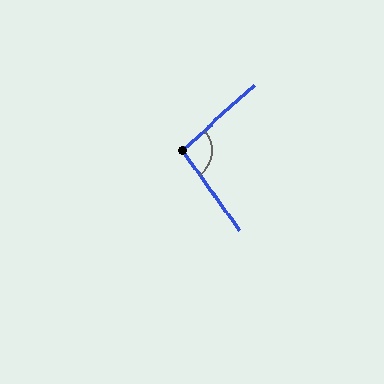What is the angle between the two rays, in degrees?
Approximately 97 degrees.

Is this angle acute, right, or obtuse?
It is obtuse.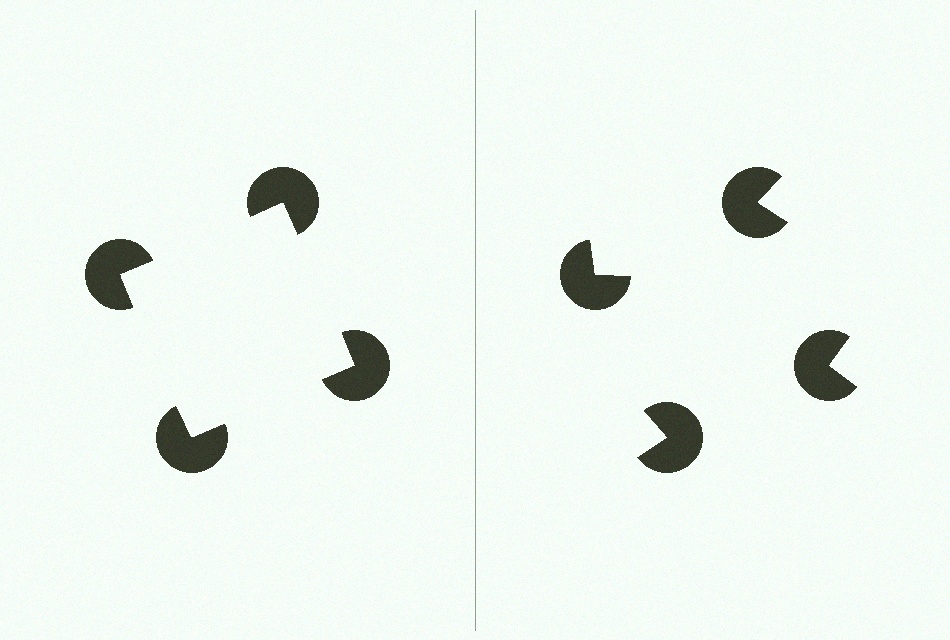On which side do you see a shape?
An illusory square appears on the left side. On the right side the wedge cuts are rotated, so no coherent shape forms.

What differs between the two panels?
The pac-man discs are positioned identically on both sides; only the wedge orientations differ. On the left they align to a square; on the right they are misaligned.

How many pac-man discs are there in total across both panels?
8 — 4 on each side.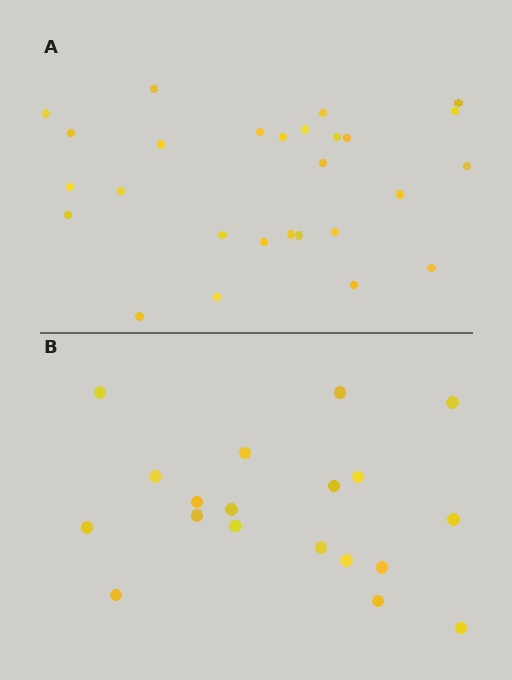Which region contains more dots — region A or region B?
Region A (the top region) has more dots.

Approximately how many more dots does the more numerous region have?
Region A has roughly 8 or so more dots than region B.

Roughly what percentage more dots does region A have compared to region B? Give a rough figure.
About 40% more.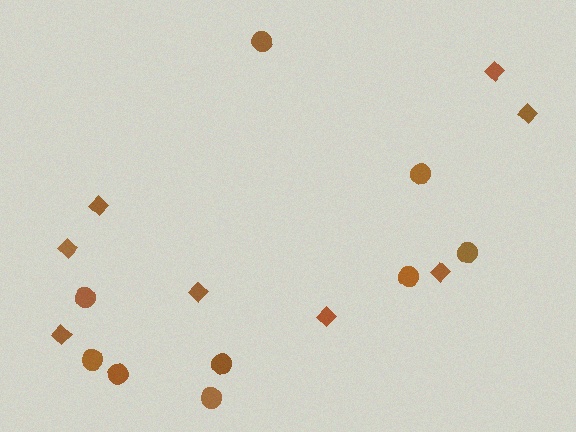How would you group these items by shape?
There are 2 groups: one group of circles (9) and one group of diamonds (8).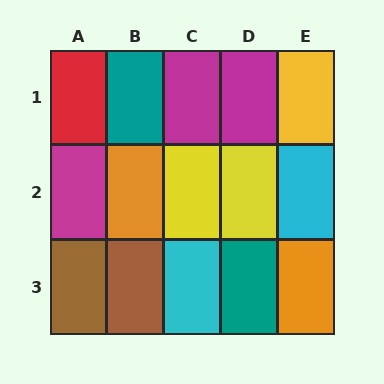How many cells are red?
1 cell is red.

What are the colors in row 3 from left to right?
Brown, brown, cyan, teal, orange.